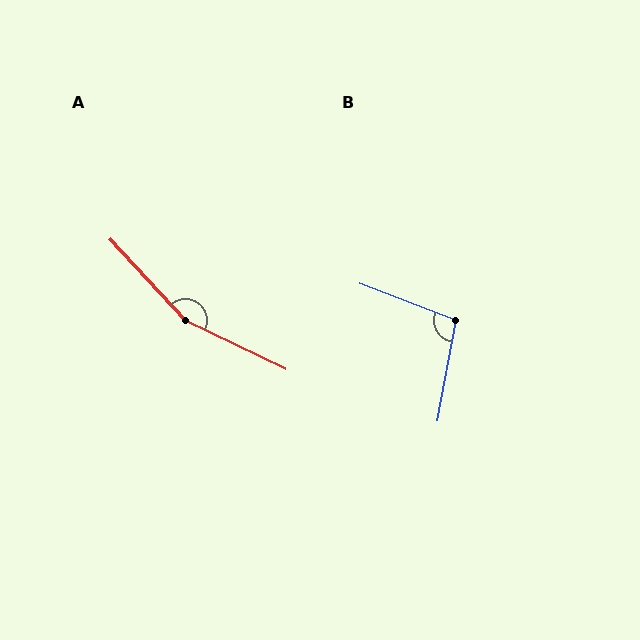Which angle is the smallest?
B, at approximately 101 degrees.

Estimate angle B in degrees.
Approximately 101 degrees.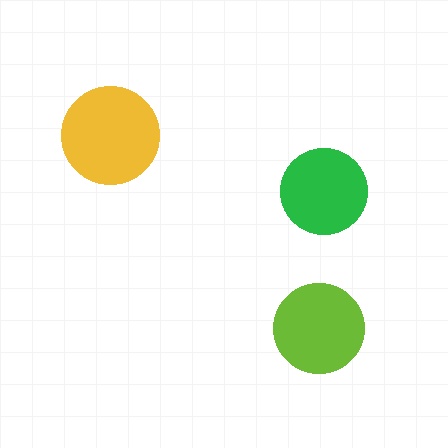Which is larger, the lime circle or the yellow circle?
The yellow one.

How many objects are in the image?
There are 3 objects in the image.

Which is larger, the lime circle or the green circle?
The lime one.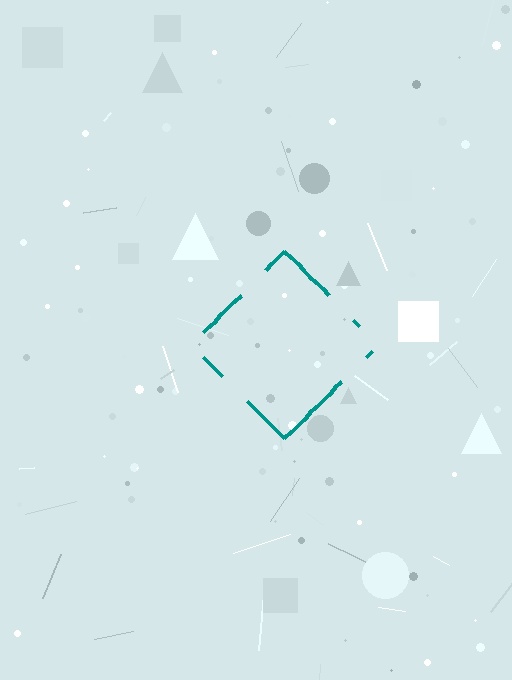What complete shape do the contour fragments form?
The contour fragments form a diamond.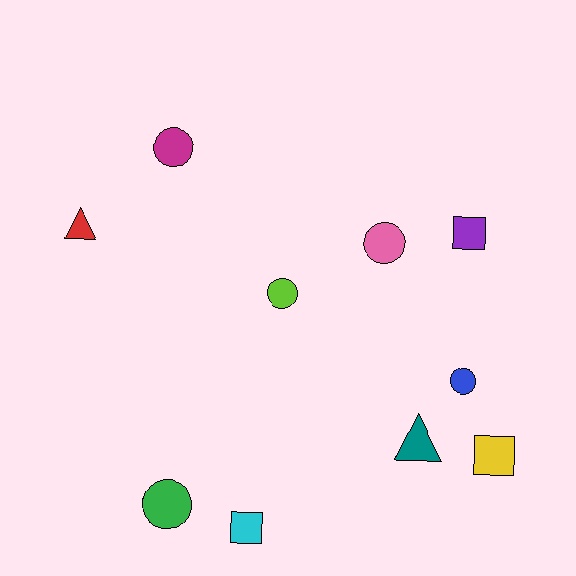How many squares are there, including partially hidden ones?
There are 3 squares.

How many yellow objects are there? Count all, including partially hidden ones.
There is 1 yellow object.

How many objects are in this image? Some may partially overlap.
There are 10 objects.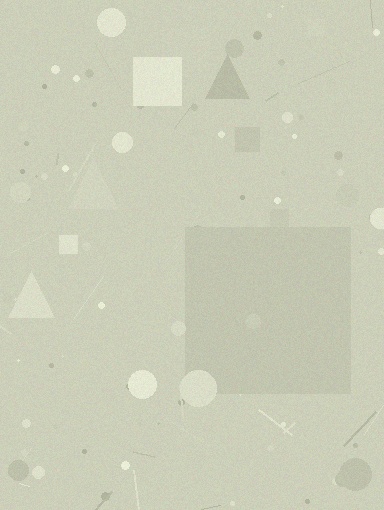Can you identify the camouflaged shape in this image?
The camouflaged shape is a square.